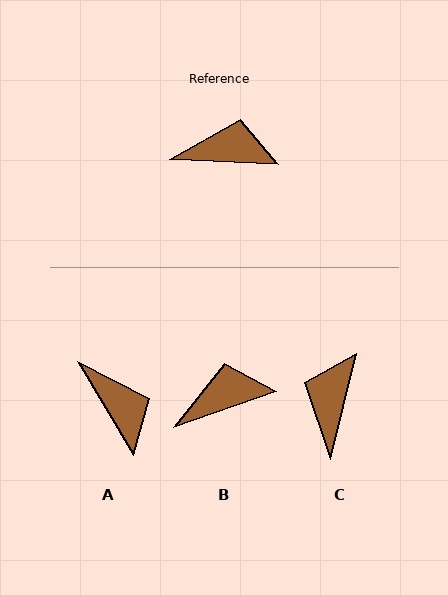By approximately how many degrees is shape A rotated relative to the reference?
Approximately 56 degrees clockwise.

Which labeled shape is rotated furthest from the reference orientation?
C, about 79 degrees away.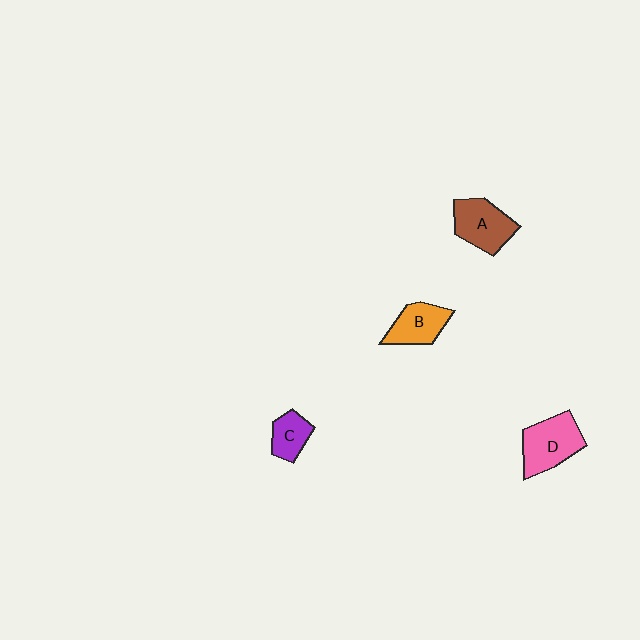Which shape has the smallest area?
Shape C (purple).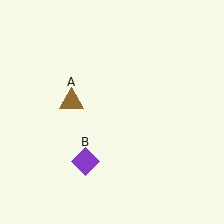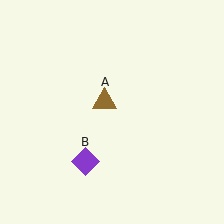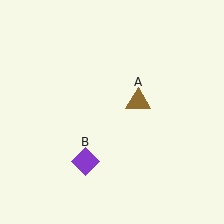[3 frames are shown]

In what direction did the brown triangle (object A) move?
The brown triangle (object A) moved right.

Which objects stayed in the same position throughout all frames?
Purple diamond (object B) remained stationary.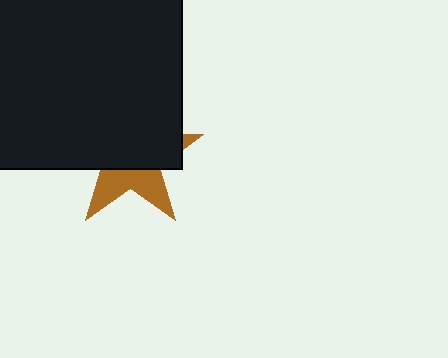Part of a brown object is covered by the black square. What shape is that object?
It is a star.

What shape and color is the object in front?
The object in front is a black square.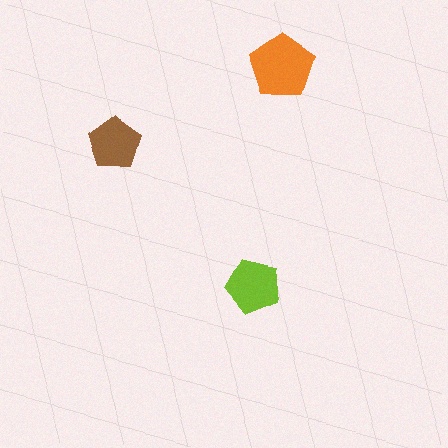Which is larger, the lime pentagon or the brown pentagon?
The lime one.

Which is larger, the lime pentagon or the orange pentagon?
The orange one.